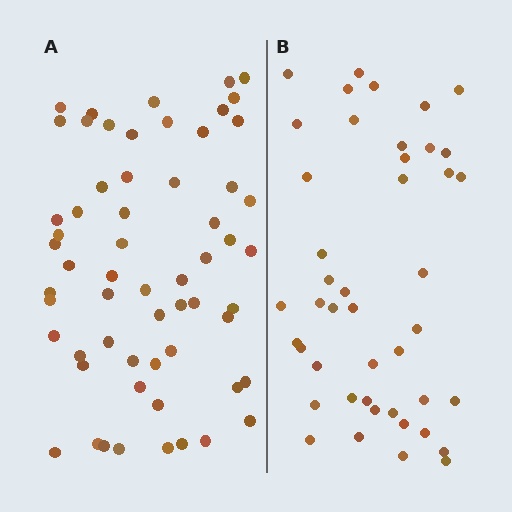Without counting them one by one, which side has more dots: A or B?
Region A (the left region) has more dots.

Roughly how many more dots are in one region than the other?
Region A has approximately 15 more dots than region B.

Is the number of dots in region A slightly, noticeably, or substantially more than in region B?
Region A has noticeably more, but not dramatically so. The ratio is roughly 1.4 to 1.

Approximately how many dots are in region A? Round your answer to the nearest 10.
About 60 dots.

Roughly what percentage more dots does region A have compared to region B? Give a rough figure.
About 35% more.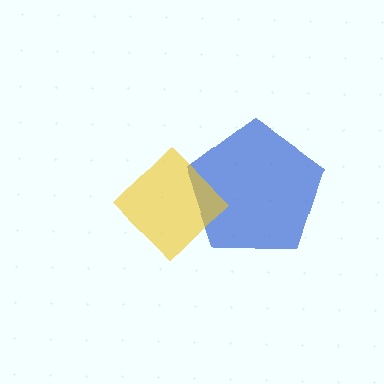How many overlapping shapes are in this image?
There are 2 overlapping shapes in the image.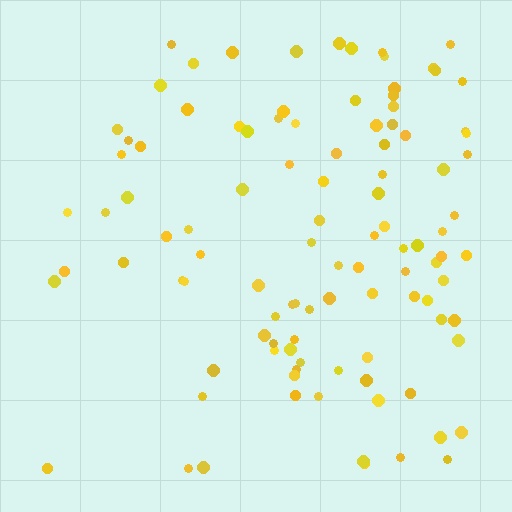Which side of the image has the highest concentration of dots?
The right.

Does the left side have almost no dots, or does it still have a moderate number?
Still a moderate number, just noticeably fewer than the right.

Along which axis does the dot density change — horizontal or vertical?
Horizontal.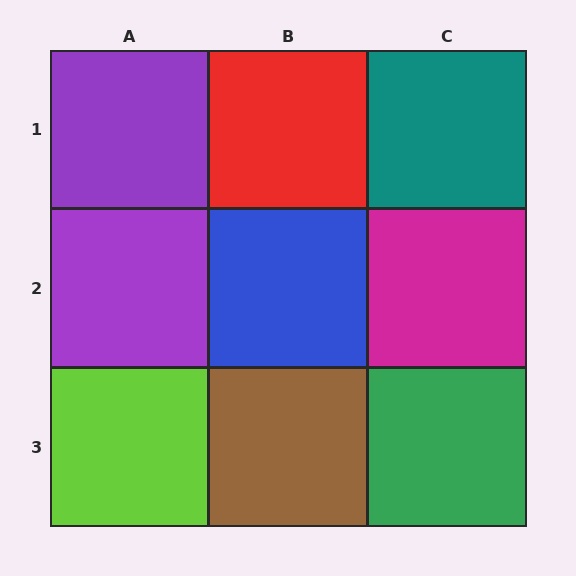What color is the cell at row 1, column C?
Teal.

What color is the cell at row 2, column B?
Blue.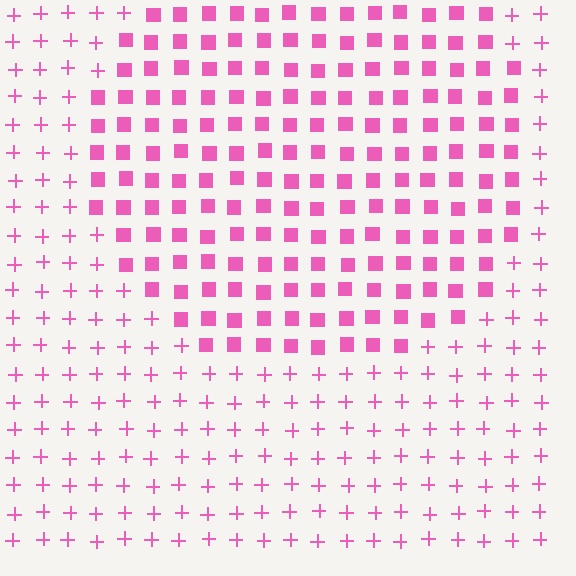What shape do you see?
I see a circle.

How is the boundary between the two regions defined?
The boundary is defined by a change in element shape: squares inside vs. plus signs outside. All elements share the same color and spacing.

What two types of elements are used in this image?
The image uses squares inside the circle region and plus signs outside it.